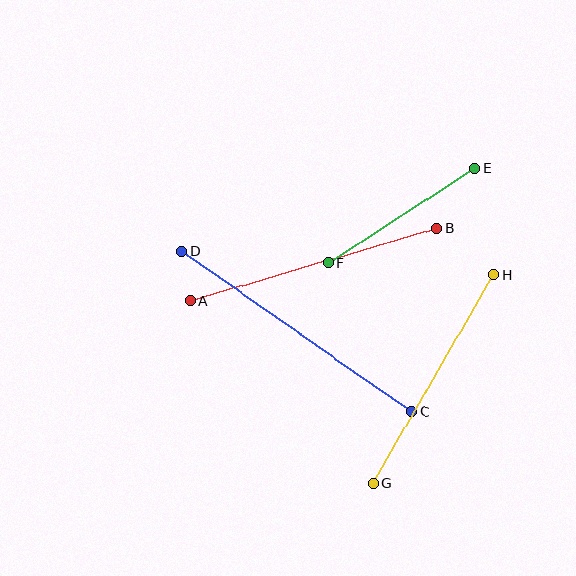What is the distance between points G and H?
The distance is approximately 240 pixels.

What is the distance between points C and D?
The distance is approximately 280 pixels.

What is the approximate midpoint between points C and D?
The midpoint is at approximately (297, 331) pixels.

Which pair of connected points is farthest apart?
Points C and D are farthest apart.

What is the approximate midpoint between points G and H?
The midpoint is at approximately (433, 379) pixels.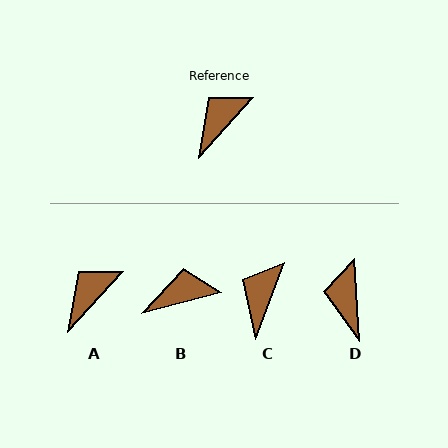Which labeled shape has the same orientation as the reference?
A.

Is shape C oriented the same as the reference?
No, it is off by about 21 degrees.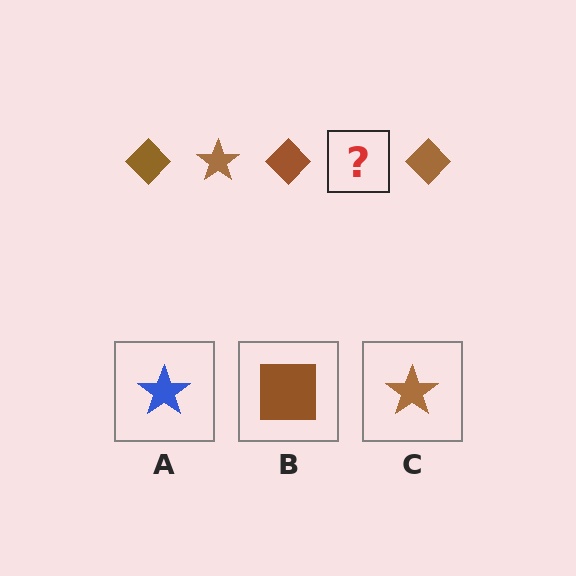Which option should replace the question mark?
Option C.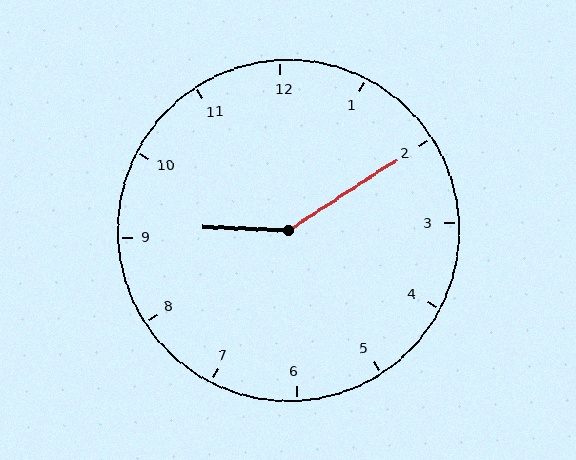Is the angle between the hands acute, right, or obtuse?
It is obtuse.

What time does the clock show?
9:10.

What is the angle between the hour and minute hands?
Approximately 145 degrees.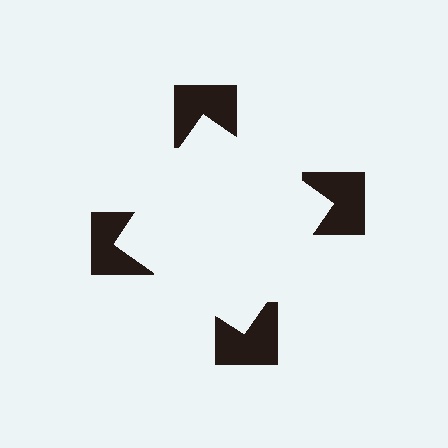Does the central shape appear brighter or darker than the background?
It typically appears slightly brighter than the background, even though no actual brightness change is drawn.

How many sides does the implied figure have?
4 sides.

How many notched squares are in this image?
There are 4 — one at each vertex of the illusory square.